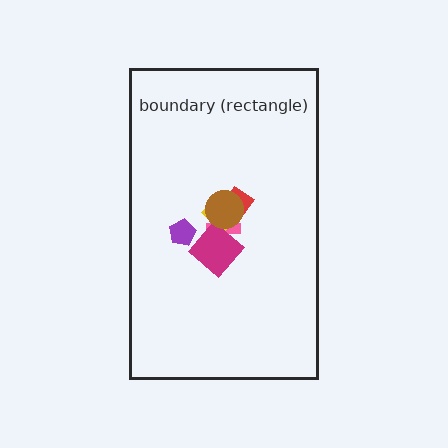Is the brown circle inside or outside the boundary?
Inside.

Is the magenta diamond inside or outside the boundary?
Inside.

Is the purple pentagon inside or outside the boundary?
Inside.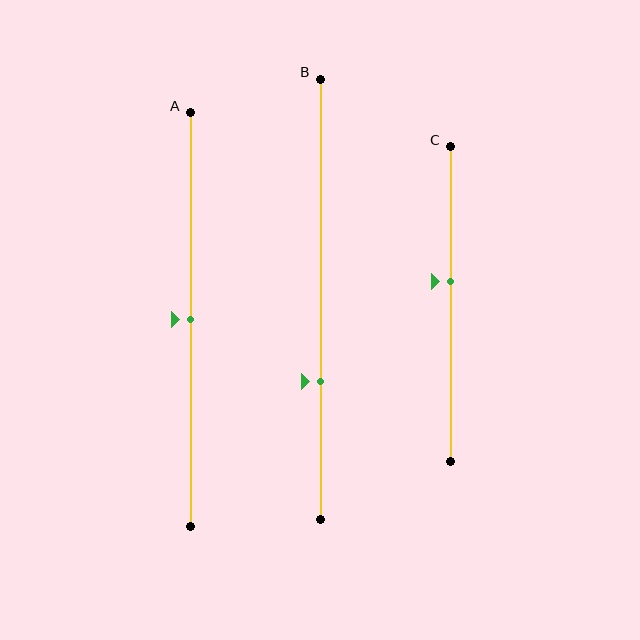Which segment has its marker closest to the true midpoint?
Segment A has its marker closest to the true midpoint.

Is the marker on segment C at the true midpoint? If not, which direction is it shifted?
No, the marker on segment C is shifted upward by about 7% of the segment length.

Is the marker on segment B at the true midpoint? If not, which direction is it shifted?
No, the marker on segment B is shifted downward by about 19% of the segment length.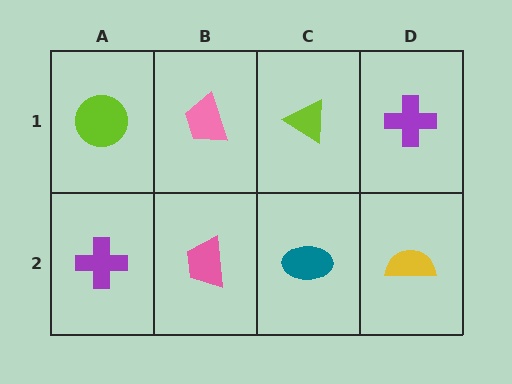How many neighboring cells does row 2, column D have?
2.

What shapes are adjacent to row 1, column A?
A purple cross (row 2, column A), a pink trapezoid (row 1, column B).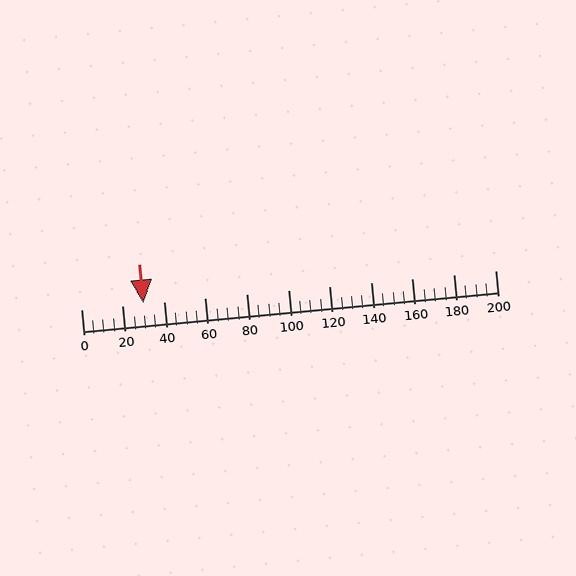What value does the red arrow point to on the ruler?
The red arrow points to approximately 30.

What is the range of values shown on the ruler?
The ruler shows values from 0 to 200.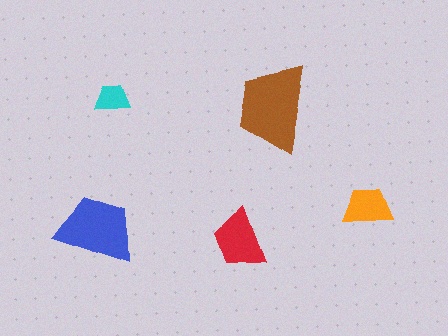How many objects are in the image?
There are 5 objects in the image.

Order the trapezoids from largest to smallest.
the brown one, the blue one, the red one, the orange one, the cyan one.